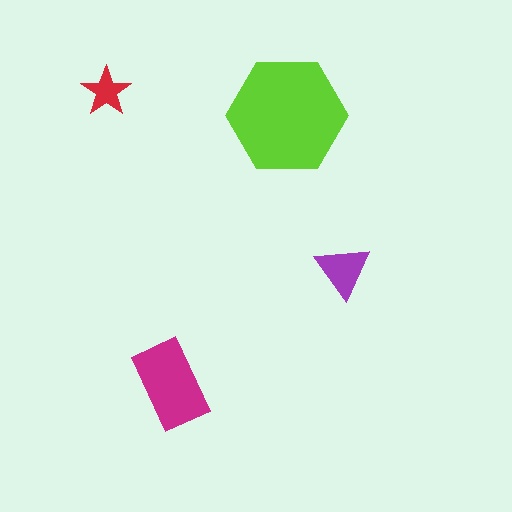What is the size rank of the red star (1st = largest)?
4th.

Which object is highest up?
The red star is topmost.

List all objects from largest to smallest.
The lime hexagon, the magenta rectangle, the purple triangle, the red star.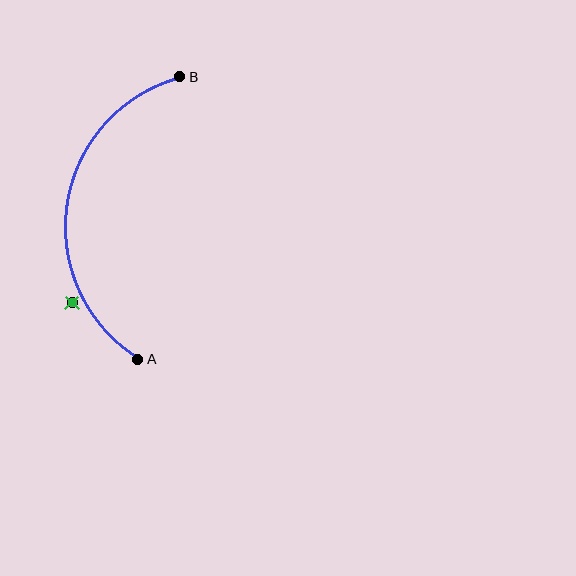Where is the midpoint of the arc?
The arc midpoint is the point on the curve farthest from the straight line joining A and B. It sits to the left of that line.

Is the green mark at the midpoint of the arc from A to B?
No — the green mark does not lie on the arc at all. It sits slightly outside the curve.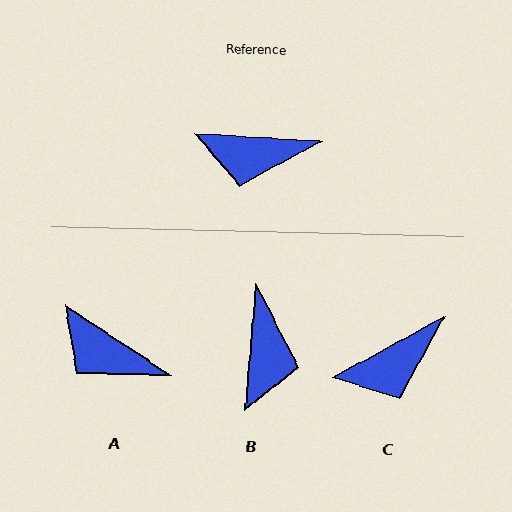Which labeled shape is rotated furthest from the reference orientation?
B, about 88 degrees away.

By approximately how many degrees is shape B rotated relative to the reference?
Approximately 88 degrees counter-clockwise.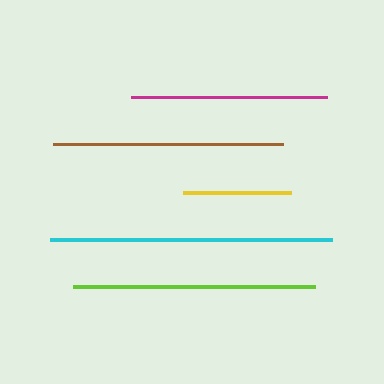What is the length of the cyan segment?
The cyan segment is approximately 282 pixels long.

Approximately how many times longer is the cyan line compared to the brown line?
The cyan line is approximately 1.2 times the length of the brown line.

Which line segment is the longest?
The cyan line is the longest at approximately 282 pixels.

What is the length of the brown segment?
The brown segment is approximately 230 pixels long.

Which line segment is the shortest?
The yellow line is the shortest at approximately 108 pixels.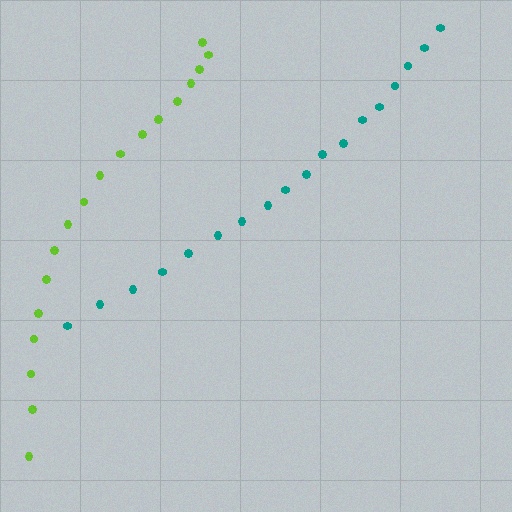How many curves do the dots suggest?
There are 2 distinct paths.